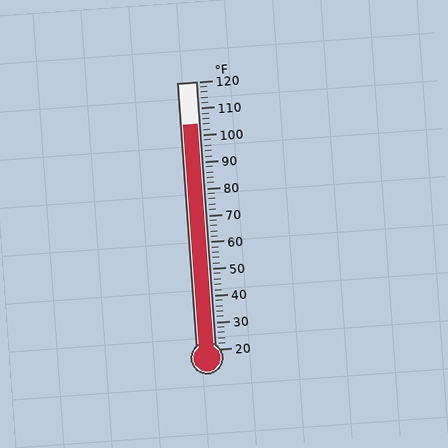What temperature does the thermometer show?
The thermometer shows approximately 104°F.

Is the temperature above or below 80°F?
The temperature is above 80°F.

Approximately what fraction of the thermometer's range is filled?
The thermometer is filled to approximately 85% of its range.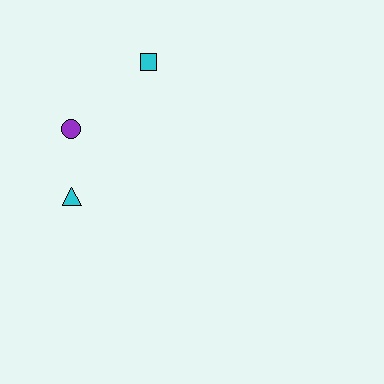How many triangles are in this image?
There is 1 triangle.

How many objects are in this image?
There are 3 objects.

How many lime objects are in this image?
There are no lime objects.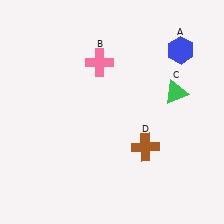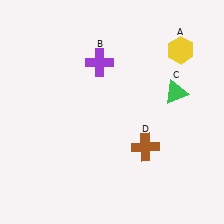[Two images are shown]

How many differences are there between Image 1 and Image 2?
There are 2 differences between the two images.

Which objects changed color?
A changed from blue to yellow. B changed from pink to purple.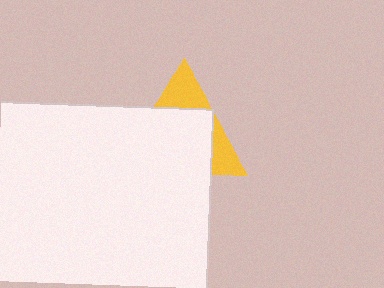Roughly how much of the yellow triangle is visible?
A small part of it is visible (roughly 32%).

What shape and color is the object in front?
The object in front is a white rectangle.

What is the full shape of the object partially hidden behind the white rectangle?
The partially hidden object is a yellow triangle.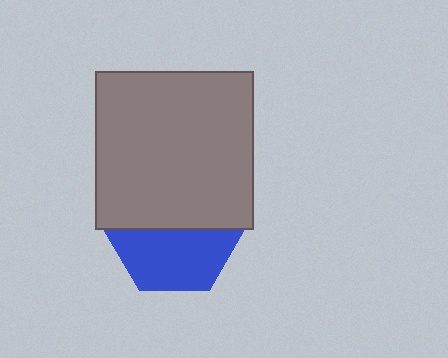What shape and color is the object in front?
The object in front is a gray square.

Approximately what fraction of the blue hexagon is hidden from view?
Roughly 49% of the blue hexagon is hidden behind the gray square.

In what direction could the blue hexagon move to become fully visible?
The blue hexagon could move down. That would shift it out from behind the gray square entirely.